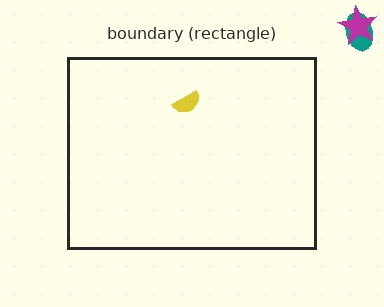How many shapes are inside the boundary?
1 inside, 2 outside.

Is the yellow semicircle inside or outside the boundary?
Inside.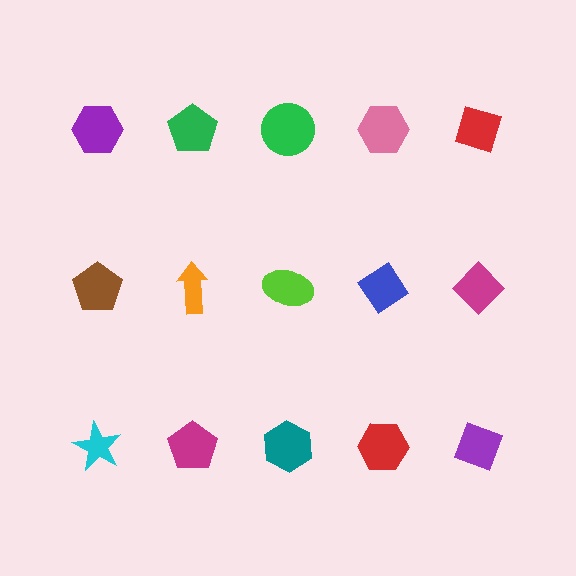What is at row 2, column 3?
A lime ellipse.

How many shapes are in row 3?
5 shapes.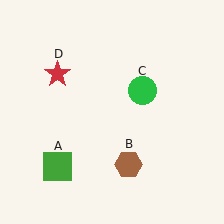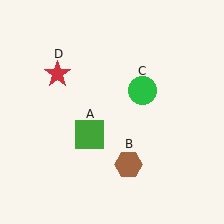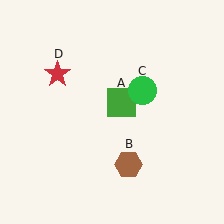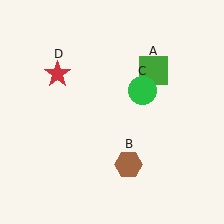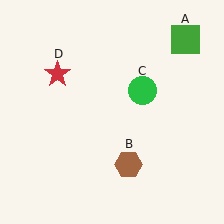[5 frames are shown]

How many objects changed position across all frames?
1 object changed position: green square (object A).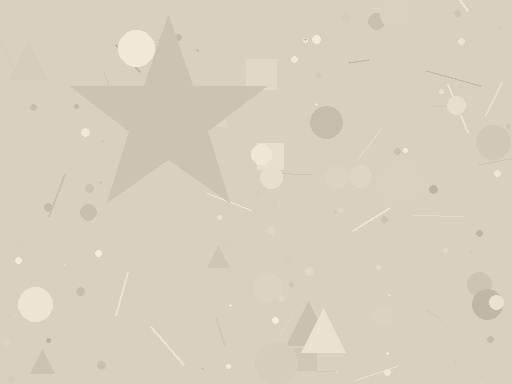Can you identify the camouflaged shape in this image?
The camouflaged shape is a star.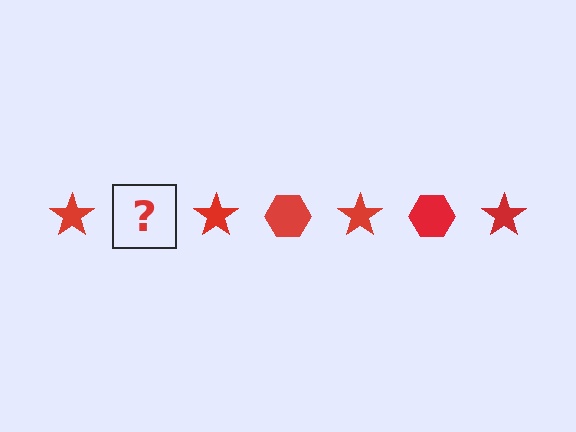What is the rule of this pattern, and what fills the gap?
The rule is that the pattern cycles through star, hexagon shapes in red. The gap should be filled with a red hexagon.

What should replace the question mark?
The question mark should be replaced with a red hexagon.